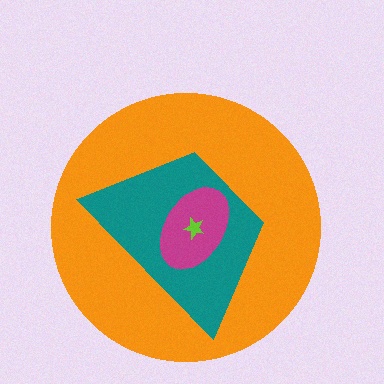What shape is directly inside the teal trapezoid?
The magenta ellipse.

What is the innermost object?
The lime star.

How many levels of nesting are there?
4.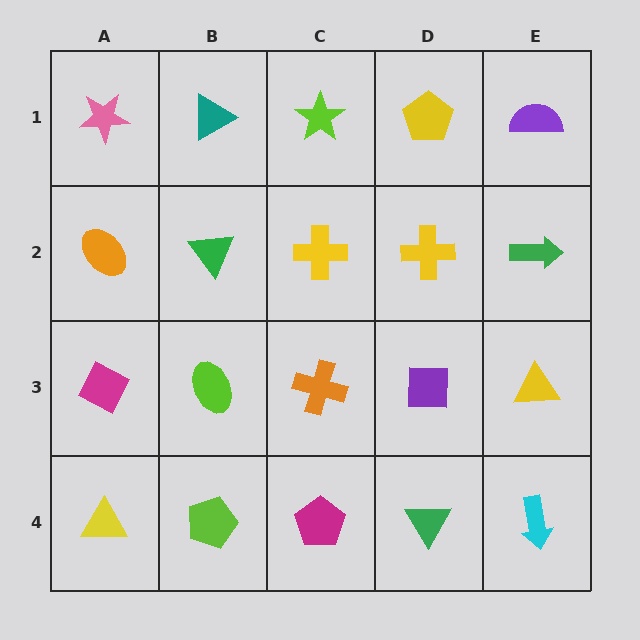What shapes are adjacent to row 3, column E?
A green arrow (row 2, column E), a cyan arrow (row 4, column E), a purple square (row 3, column D).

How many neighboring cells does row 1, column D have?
3.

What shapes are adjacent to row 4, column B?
A lime ellipse (row 3, column B), a yellow triangle (row 4, column A), a magenta pentagon (row 4, column C).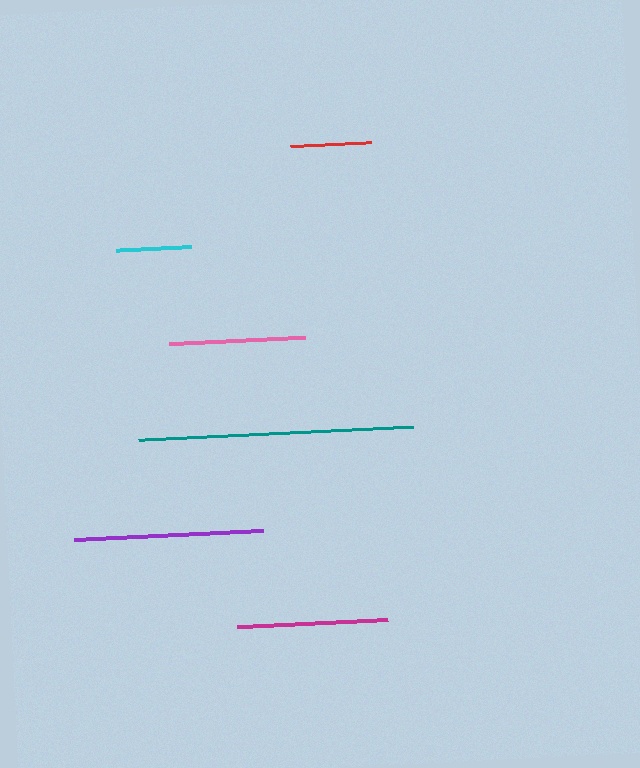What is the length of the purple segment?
The purple segment is approximately 189 pixels long.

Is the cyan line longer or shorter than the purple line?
The purple line is longer than the cyan line.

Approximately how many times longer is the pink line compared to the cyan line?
The pink line is approximately 1.8 times the length of the cyan line.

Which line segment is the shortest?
The cyan line is the shortest at approximately 75 pixels.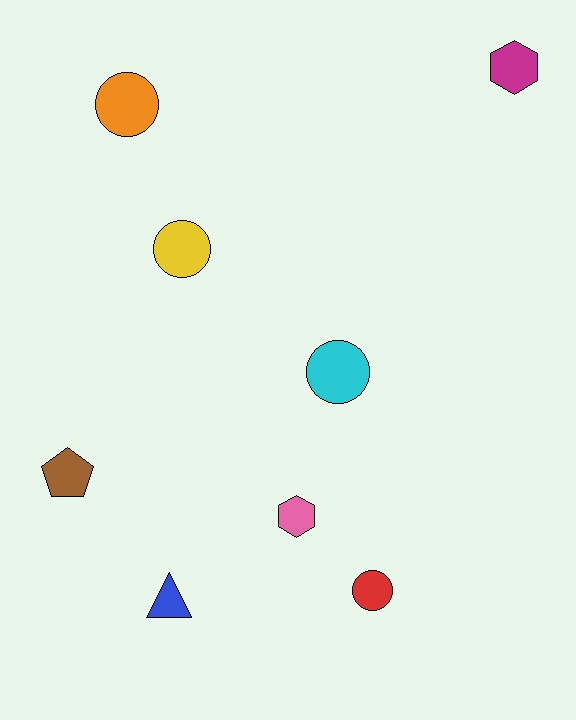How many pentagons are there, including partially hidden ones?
There is 1 pentagon.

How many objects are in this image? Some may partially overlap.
There are 8 objects.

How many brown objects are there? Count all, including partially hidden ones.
There is 1 brown object.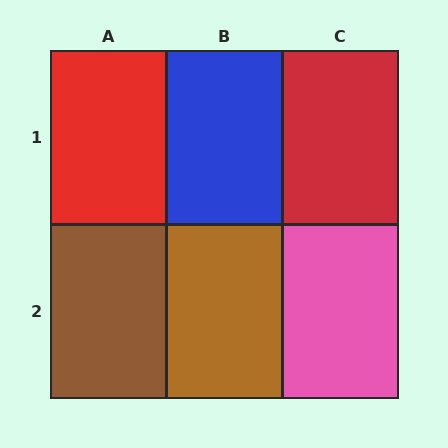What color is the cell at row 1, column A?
Red.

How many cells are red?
2 cells are red.